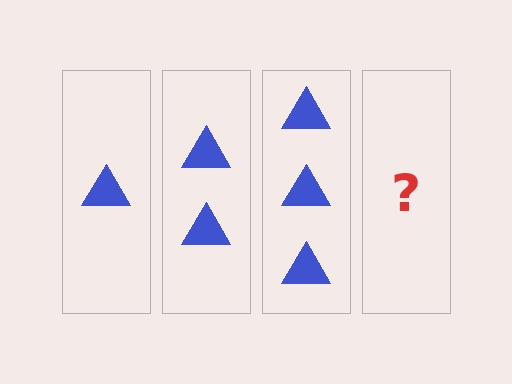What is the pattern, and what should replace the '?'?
The pattern is that each step adds one more triangle. The '?' should be 4 triangles.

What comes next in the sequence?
The next element should be 4 triangles.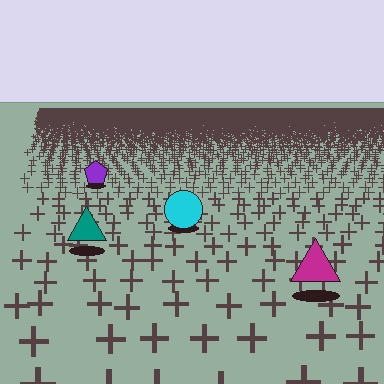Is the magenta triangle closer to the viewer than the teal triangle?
Yes. The magenta triangle is closer — you can tell from the texture gradient: the ground texture is coarser near it.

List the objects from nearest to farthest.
From nearest to farthest: the magenta triangle, the teal triangle, the cyan circle, the purple pentagon.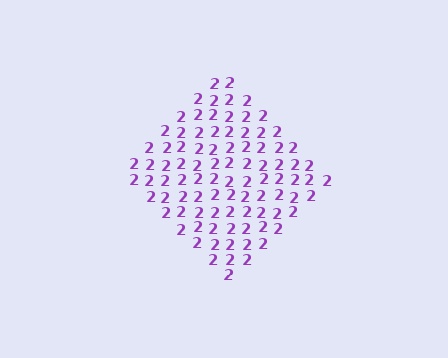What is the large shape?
The large shape is a diamond.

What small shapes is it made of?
It is made of small digit 2's.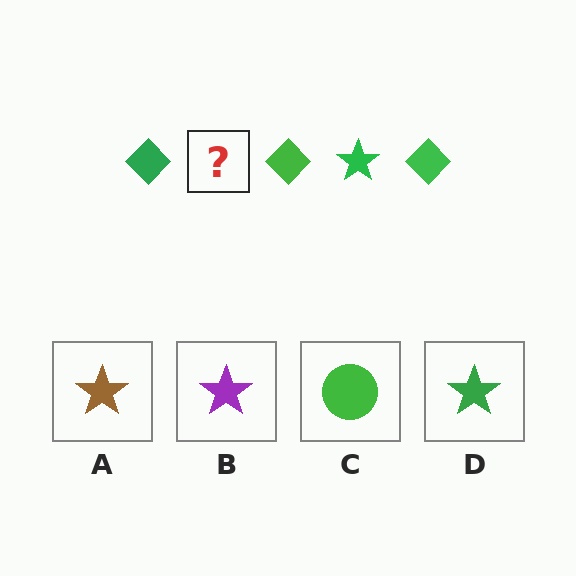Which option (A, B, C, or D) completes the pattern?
D.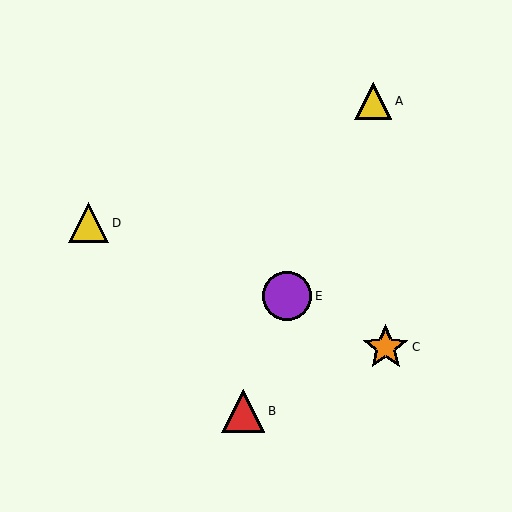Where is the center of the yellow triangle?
The center of the yellow triangle is at (373, 101).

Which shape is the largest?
The purple circle (labeled E) is the largest.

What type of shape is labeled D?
Shape D is a yellow triangle.